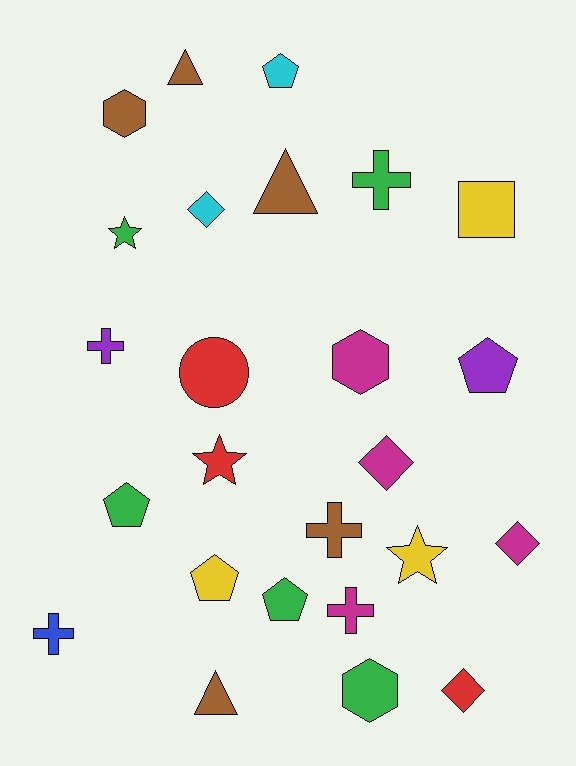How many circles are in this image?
There is 1 circle.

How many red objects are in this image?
There are 3 red objects.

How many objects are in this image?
There are 25 objects.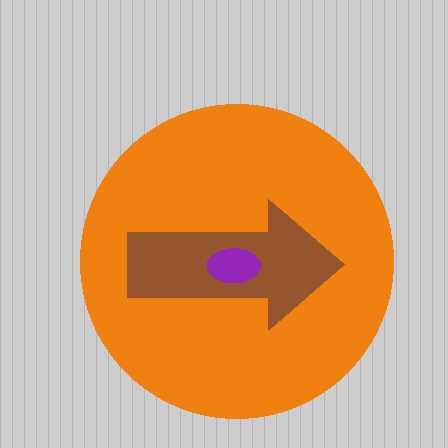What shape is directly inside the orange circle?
The brown arrow.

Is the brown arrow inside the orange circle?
Yes.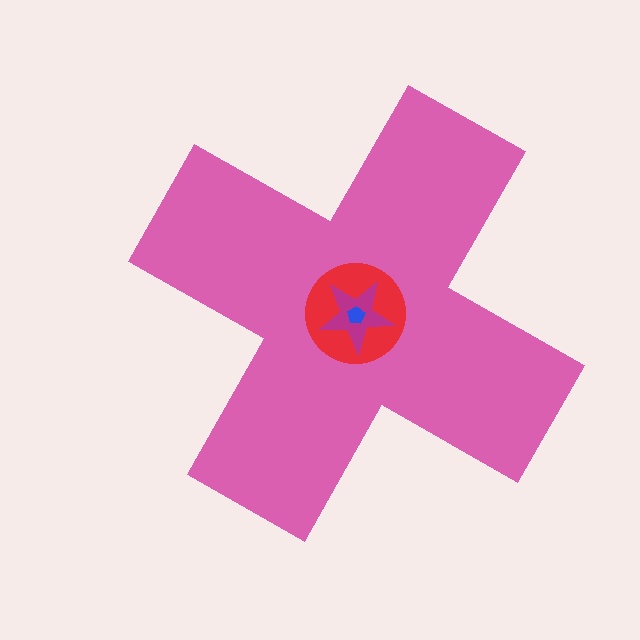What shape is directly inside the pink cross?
The red circle.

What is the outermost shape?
The pink cross.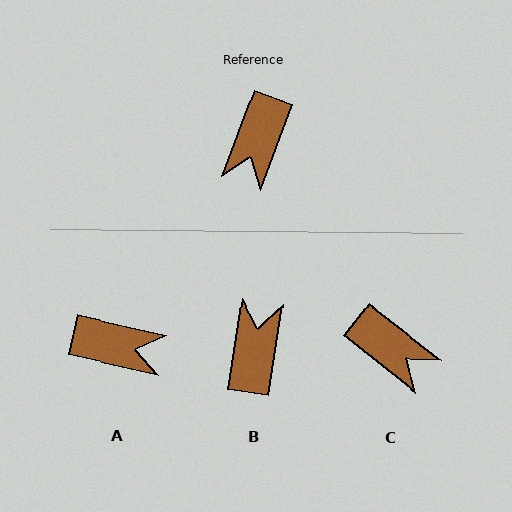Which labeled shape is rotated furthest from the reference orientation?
B, about 168 degrees away.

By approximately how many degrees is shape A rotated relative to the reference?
Approximately 97 degrees counter-clockwise.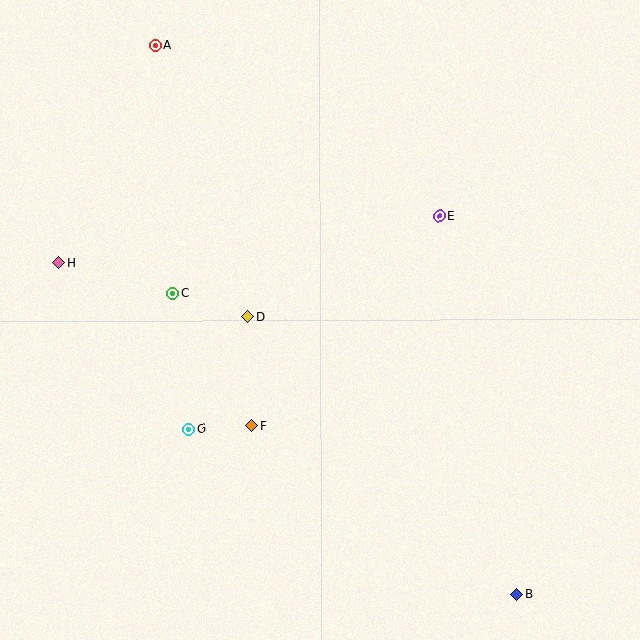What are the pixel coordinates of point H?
Point H is at (59, 263).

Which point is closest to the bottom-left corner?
Point G is closest to the bottom-left corner.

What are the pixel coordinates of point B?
Point B is at (517, 594).